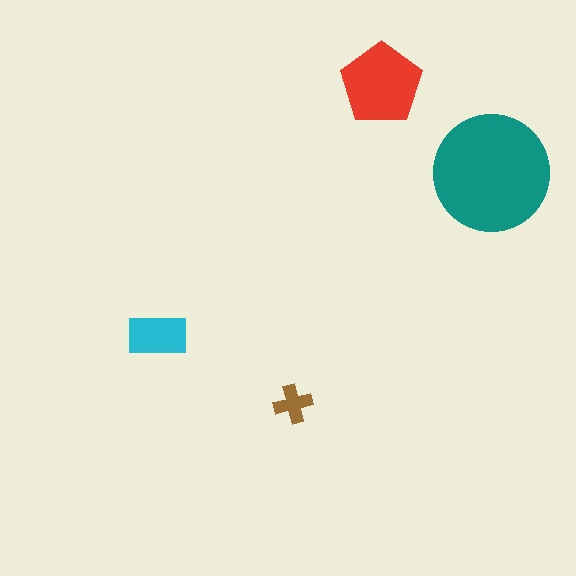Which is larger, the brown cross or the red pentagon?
The red pentagon.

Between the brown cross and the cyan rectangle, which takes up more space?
The cyan rectangle.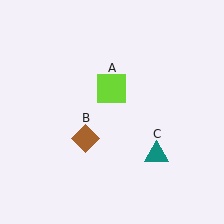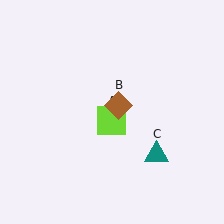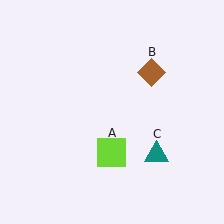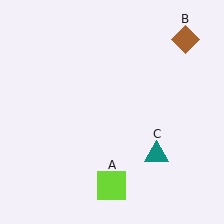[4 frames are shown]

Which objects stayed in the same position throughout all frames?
Teal triangle (object C) remained stationary.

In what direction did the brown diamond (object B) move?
The brown diamond (object B) moved up and to the right.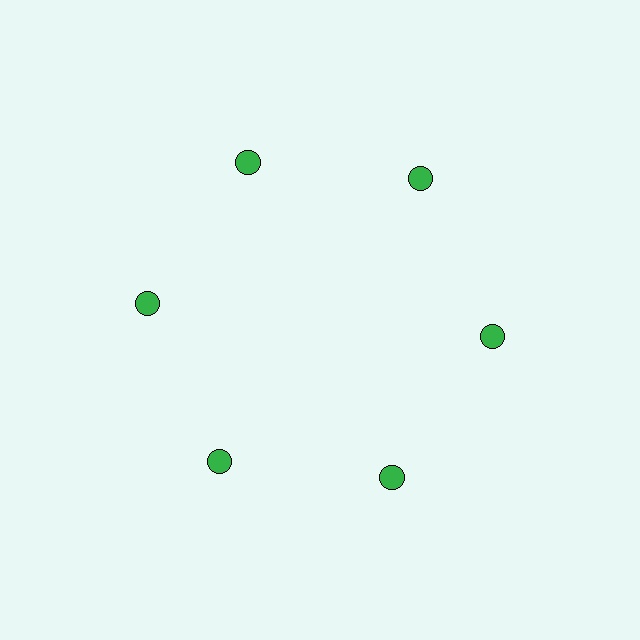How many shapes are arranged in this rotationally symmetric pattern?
There are 6 shapes, arranged in 6 groups of 1.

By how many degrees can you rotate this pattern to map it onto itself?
The pattern maps onto itself every 60 degrees of rotation.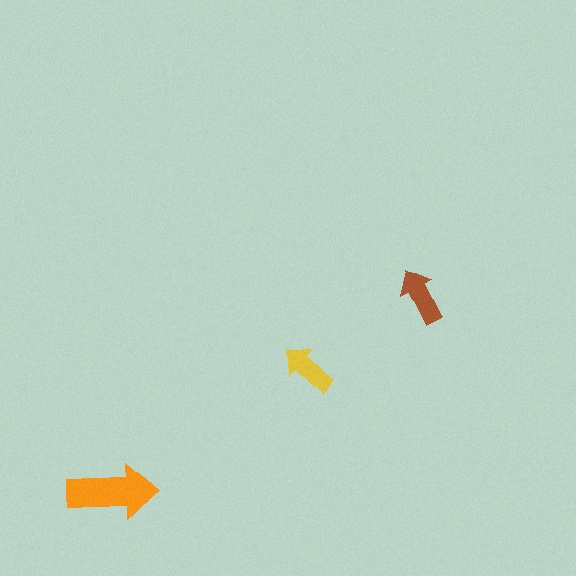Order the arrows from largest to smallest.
the orange one, the brown one, the yellow one.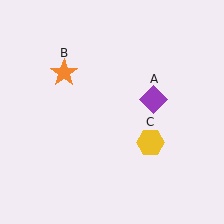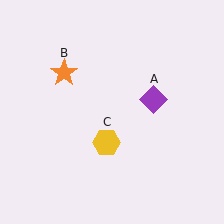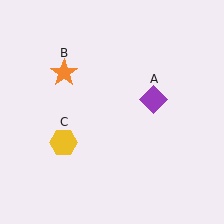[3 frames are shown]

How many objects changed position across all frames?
1 object changed position: yellow hexagon (object C).